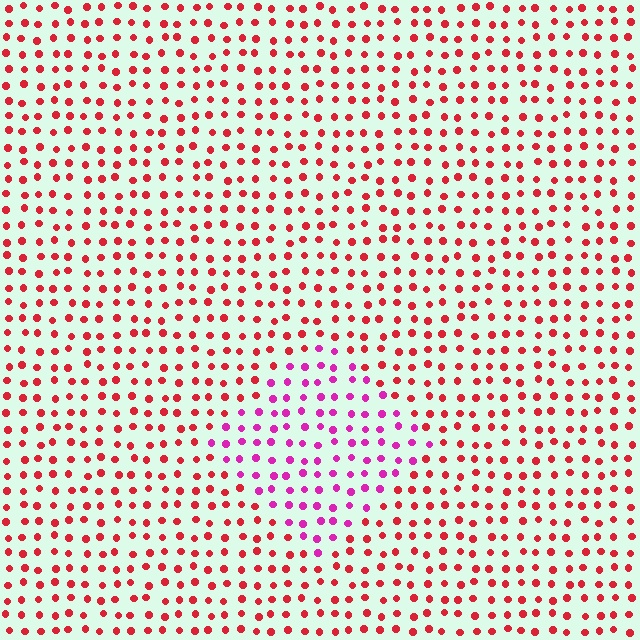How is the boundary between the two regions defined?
The boundary is defined purely by a slight shift in hue (about 41 degrees). Spacing, size, and orientation are identical on both sides.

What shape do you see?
I see a diamond.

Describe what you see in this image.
The image is filled with small red elements in a uniform arrangement. A diamond-shaped region is visible where the elements are tinted to a slightly different hue, forming a subtle color boundary.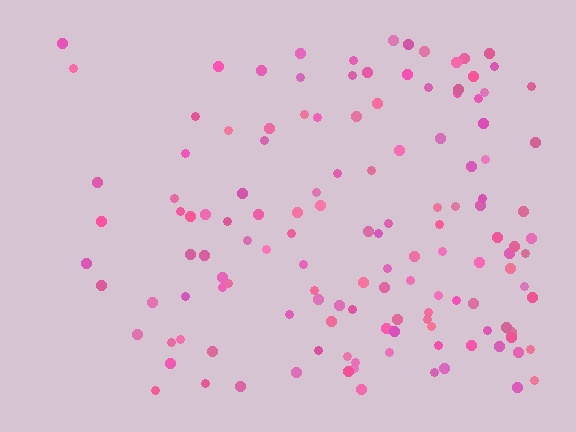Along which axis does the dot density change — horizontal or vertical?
Horizontal.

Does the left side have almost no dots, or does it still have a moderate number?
Still a moderate number, just noticeably fewer than the right.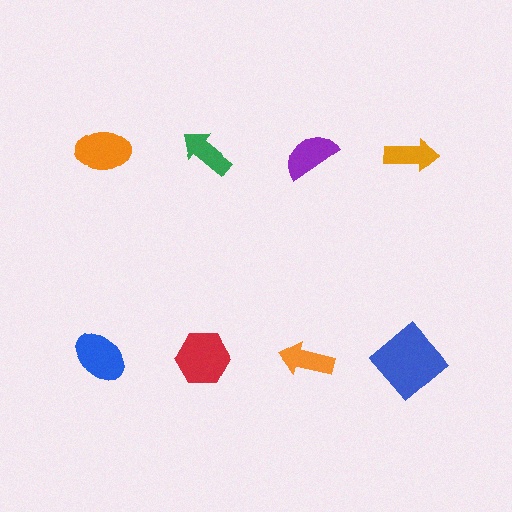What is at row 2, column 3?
An orange arrow.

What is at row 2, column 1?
A blue ellipse.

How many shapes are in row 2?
4 shapes.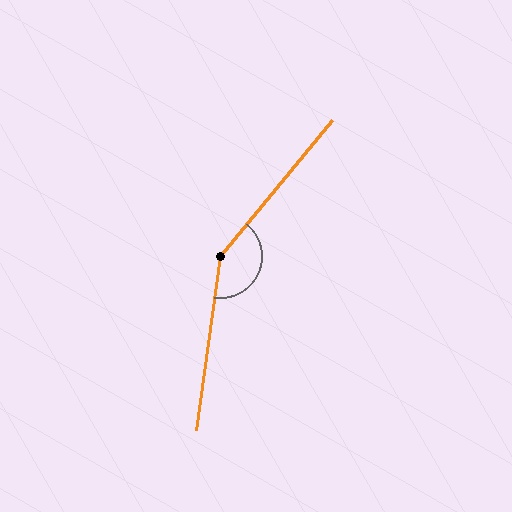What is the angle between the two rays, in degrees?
Approximately 148 degrees.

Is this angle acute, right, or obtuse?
It is obtuse.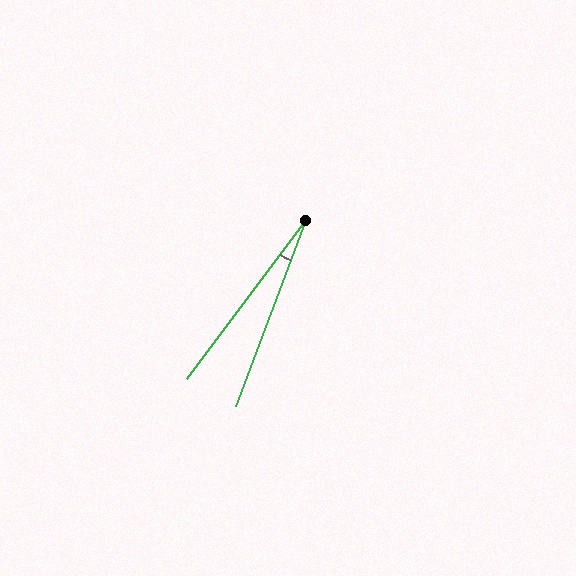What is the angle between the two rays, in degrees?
Approximately 16 degrees.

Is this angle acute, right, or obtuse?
It is acute.